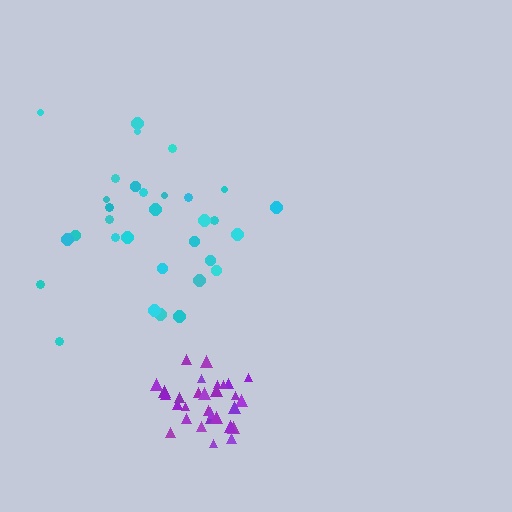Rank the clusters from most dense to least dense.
purple, cyan.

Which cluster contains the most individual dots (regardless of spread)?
Cyan (32).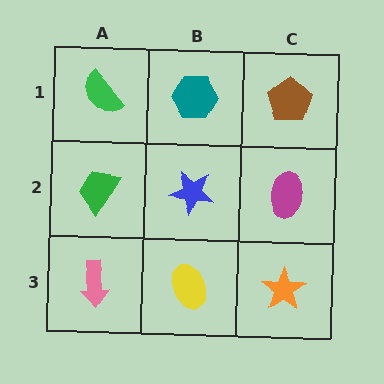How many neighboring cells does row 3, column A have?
2.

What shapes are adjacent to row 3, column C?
A magenta ellipse (row 2, column C), a yellow ellipse (row 3, column B).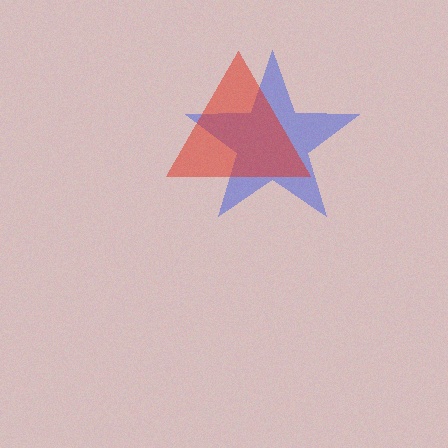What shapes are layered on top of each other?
The layered shapes are: a blue star, a red triangle.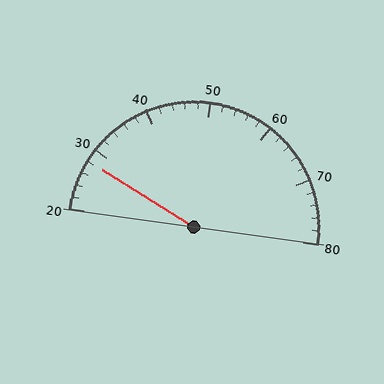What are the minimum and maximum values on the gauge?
The gauge ranges from 20 to 80.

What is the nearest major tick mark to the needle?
The nearest major tick mark is 30.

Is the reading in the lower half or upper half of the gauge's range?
The reading is in the lower half of the range (20 to 80).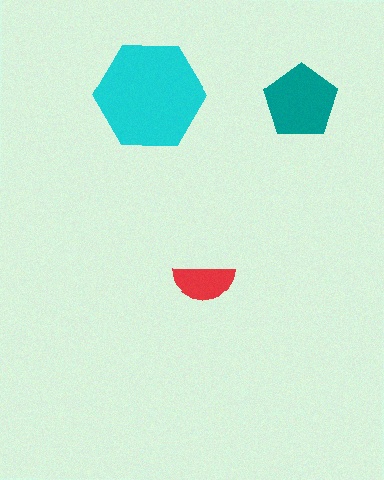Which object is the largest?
The cyan hexagon.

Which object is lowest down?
The red semicircle is bottommost.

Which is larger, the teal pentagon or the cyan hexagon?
The cyan hexagon.